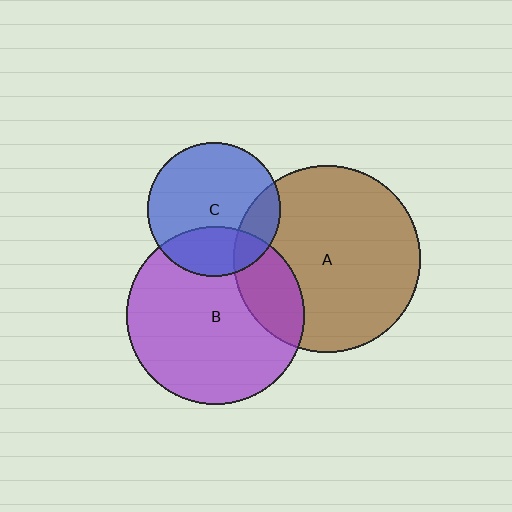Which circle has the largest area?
Circle A (brown).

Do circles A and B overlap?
Yes.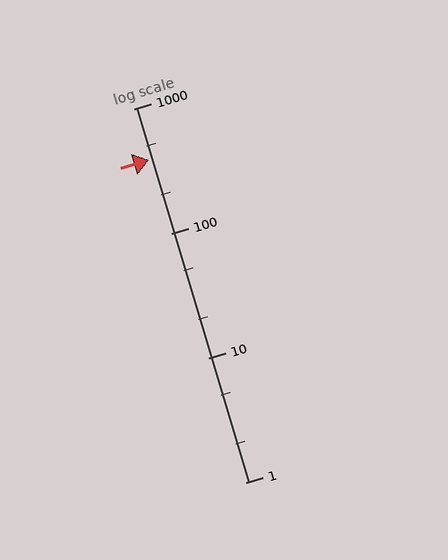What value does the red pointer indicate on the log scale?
The pointer indicates approximately 390.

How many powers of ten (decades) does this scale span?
The scale spans 3 decades, from 1 to 1000.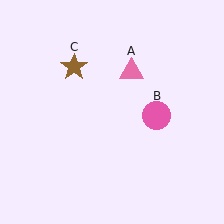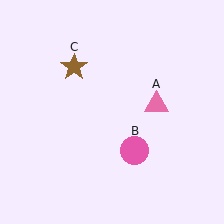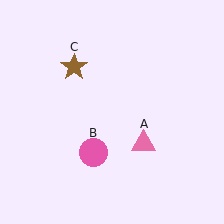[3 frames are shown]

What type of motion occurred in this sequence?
The pink triangle (object A), pink circle (object B) rotated clockwise around the center of the scene.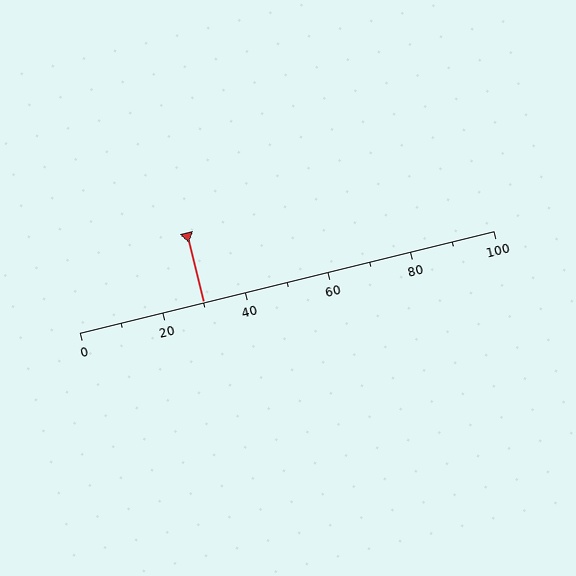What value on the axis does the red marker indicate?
The marker indicates approximately 30.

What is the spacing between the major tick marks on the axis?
The major ticks are spaced 20 apart.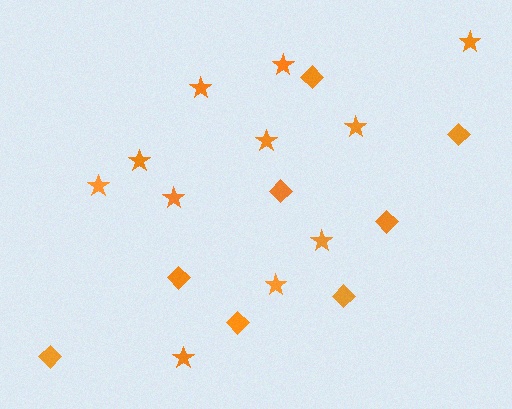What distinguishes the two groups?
There are 2 groups: one group of diamonds (8) and one group of stars (11).